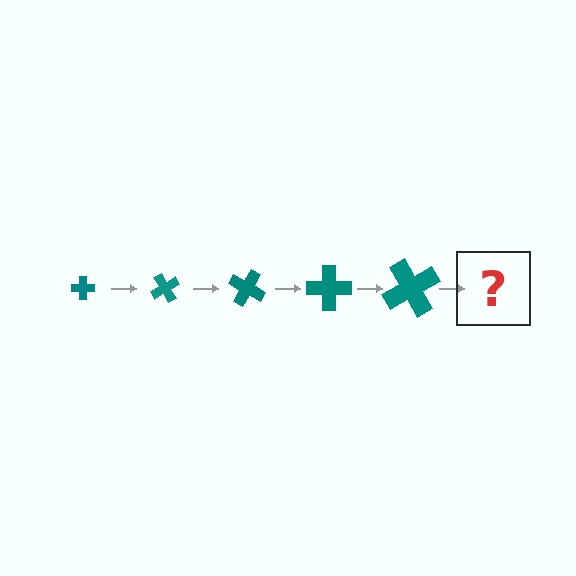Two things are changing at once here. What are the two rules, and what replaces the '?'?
The two rules are that the cross grows larger each step and it rotates 60 degrees each step. The '?' should be a cross, larger than the previous one and rotated 300 degrees from the start.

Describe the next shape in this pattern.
It should be a cross, larger than the previous one and rotated 300 degrees from the start.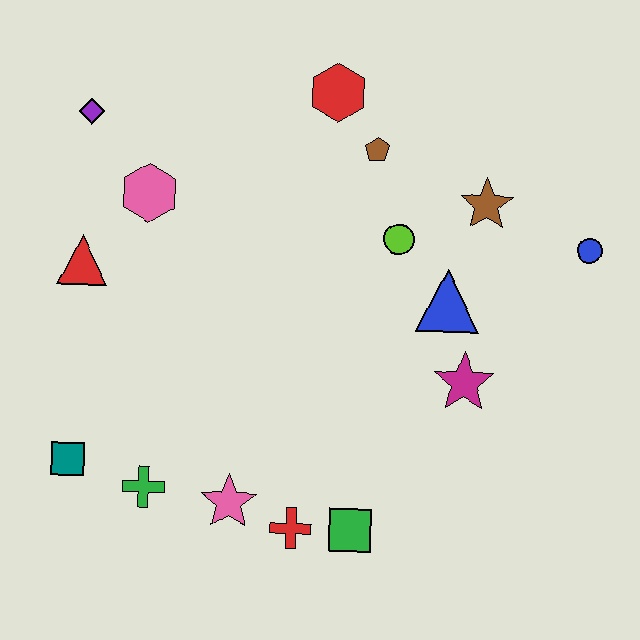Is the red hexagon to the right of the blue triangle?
No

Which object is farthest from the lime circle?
The teal square is farthest from the lime circle.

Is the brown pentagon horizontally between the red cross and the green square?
No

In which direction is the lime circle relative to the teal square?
The lime circle is to the right of the teal square.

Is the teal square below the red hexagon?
Yes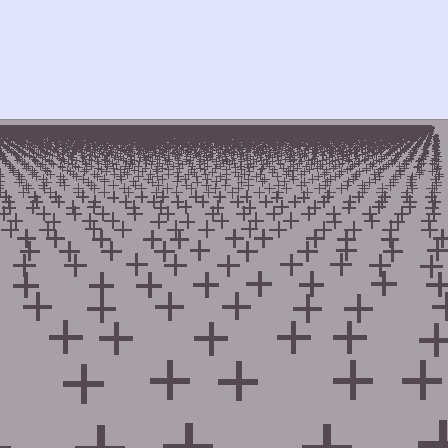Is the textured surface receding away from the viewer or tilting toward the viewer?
The surface is receding away from the viewer. Texture elements get smaller and denser toward the top.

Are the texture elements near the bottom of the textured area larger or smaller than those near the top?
Larger. Near the bottom, elements are closer to the viewer and appear at a bigger on-screen size.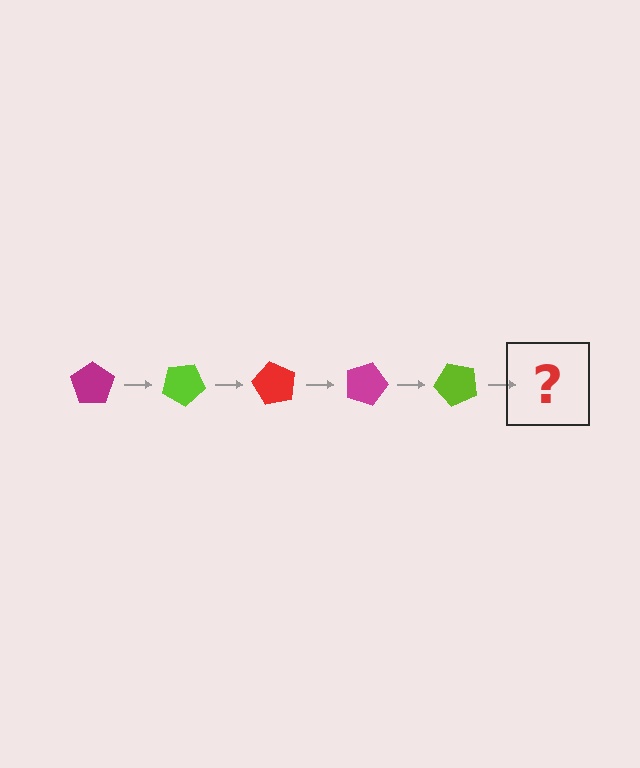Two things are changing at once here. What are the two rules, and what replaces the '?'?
The two rules are that it rotates 30 degrees each step and the color cycles through magenta, lime, and red. The '?' should be a red pentagon, rotated 150 degrees from the start.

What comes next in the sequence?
The next element should be a red pentagon, rotated 150 degrees from the start.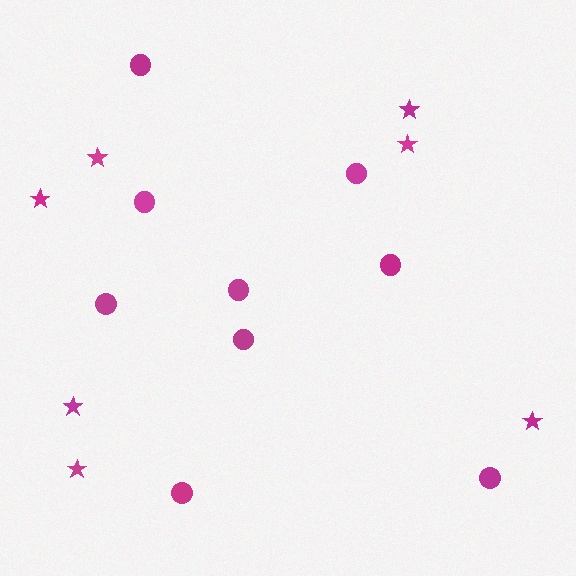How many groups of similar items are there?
There are 2 groups: one group of stars (7) and one group of circles (9).